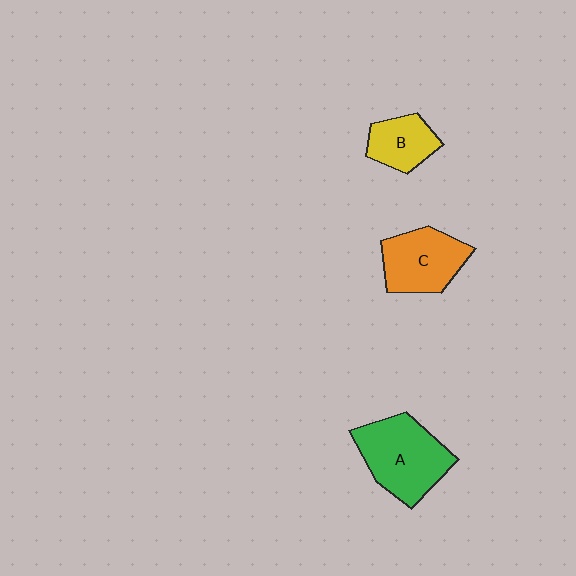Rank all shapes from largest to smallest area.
From largest to smallest: A (green), C (orange), B (yellow).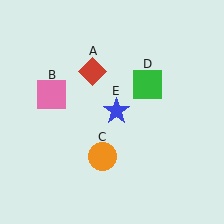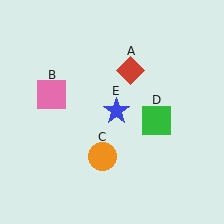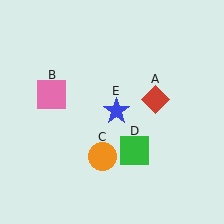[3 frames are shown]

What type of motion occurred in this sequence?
The red diamond (object A), green square (object D) rotated clockwise around the center of the scene.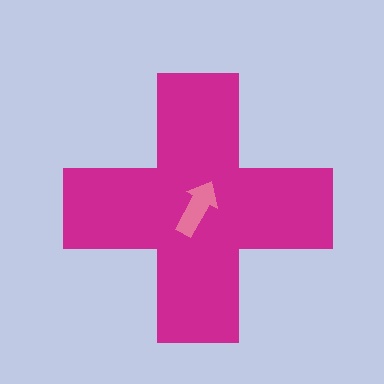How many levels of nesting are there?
2.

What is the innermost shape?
The pink arrow.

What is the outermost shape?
The magenta cross.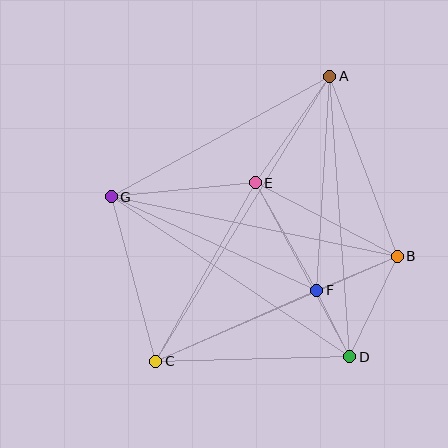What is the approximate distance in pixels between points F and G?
The distance between F and G is approximately 226 pixels.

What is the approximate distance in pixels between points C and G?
The distance between C and G is approximately 171 pixels.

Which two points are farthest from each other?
Points A and C are farthest from each other.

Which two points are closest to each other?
Points D and F are closest to each other.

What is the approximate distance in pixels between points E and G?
The distance between E and G is approximately 145 pixels.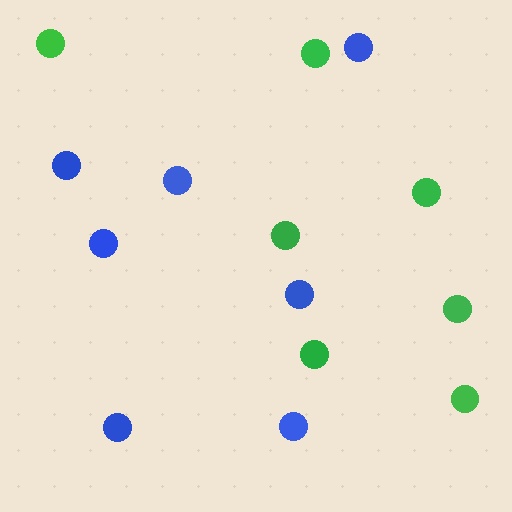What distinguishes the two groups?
There are 2 groups: one group of green circles (7) and one group of blue circles (7).